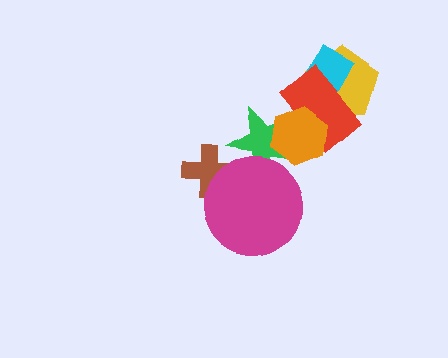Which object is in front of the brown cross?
The magenta circle is in front of the brown cross.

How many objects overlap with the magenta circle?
2 objects overlap with the magenta circle.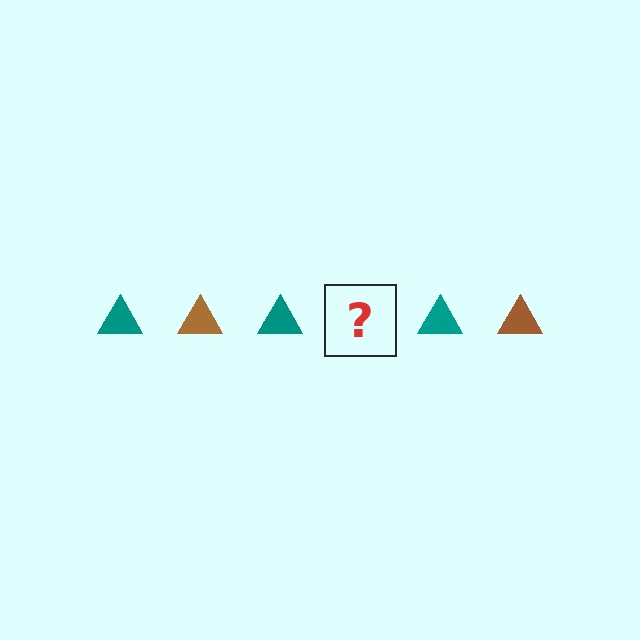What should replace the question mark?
The question mark should be replaced with a brown triangle.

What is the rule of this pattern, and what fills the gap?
The rule is that the pattern cycles through teal, brown triangles. The gap should be filled with a brown triangle.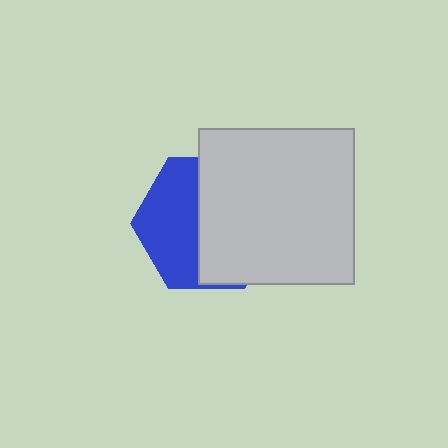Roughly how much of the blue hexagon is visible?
A small part of it is visible (roughly 44%).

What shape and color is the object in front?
The object in front is a light gray square.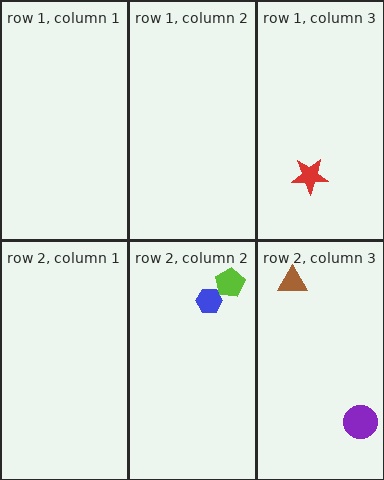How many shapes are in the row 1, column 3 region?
1.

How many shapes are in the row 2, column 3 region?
2.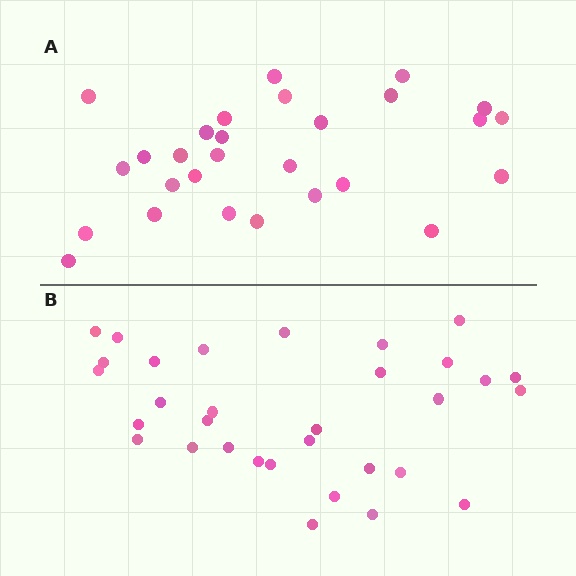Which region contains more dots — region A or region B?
Region B (the bottom region) has more dots.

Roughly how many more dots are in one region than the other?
Region B has about 4 more dots than region A.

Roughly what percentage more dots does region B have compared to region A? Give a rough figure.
About 15% more.